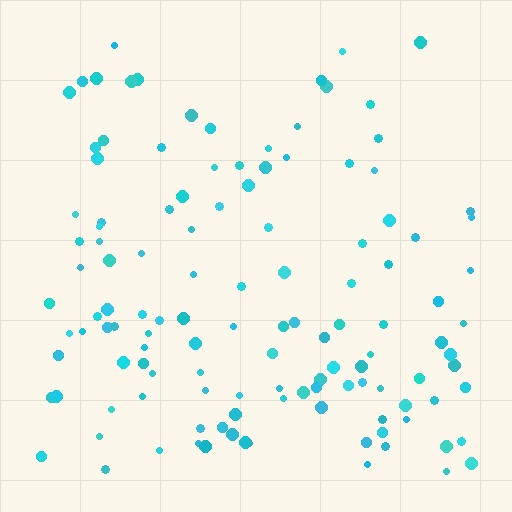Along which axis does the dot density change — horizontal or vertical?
Vertical.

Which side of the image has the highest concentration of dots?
The bottom.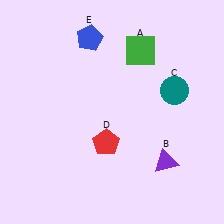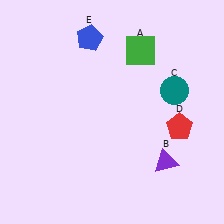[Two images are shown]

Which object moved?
The red pentagon (D) moved right.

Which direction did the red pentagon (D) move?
The red pentagon (D) moved right.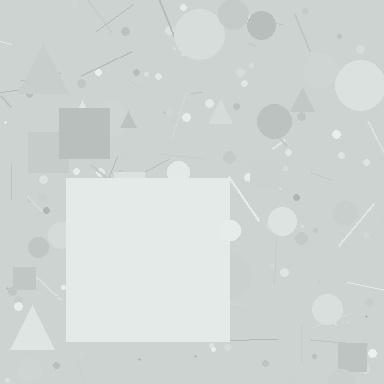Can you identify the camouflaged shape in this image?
The camouflaged shape is a square.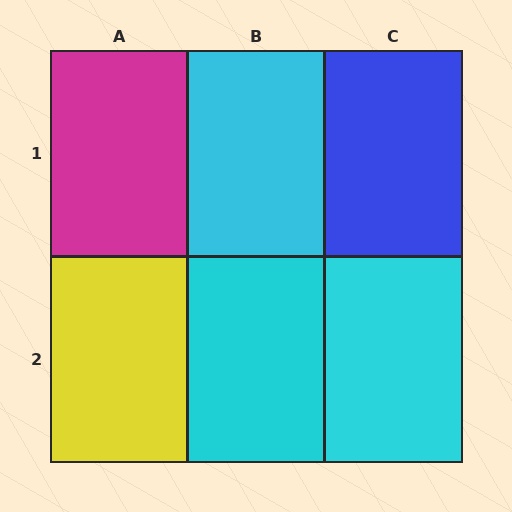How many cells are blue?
1 cell is blue.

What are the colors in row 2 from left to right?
Yellow, cyan, cyan.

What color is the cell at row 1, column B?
Cyan.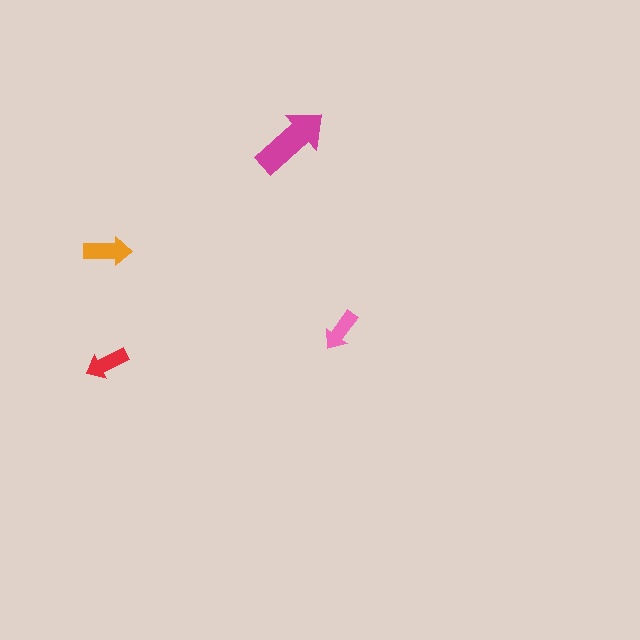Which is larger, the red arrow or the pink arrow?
The red one.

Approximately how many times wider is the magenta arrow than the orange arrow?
About 1.5 times wider.